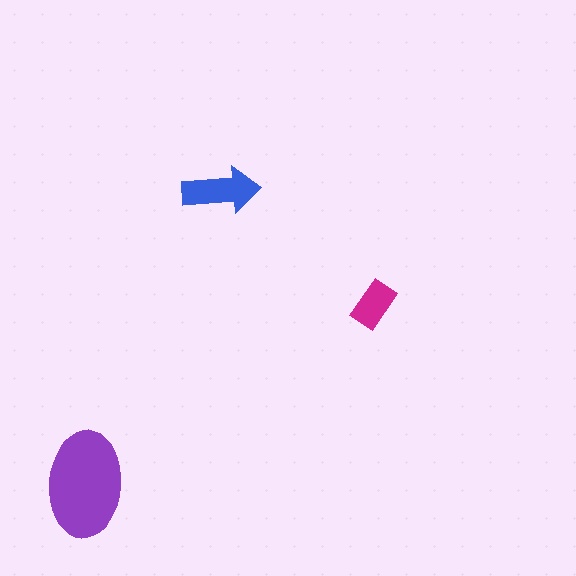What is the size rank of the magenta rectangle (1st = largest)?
3rd.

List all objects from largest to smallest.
The purple ellipse, the blue arrow, the magenta rectangle.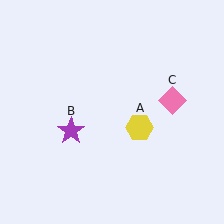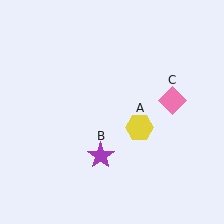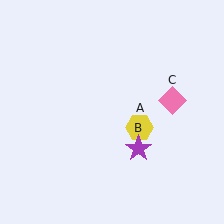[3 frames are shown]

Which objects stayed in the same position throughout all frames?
Yellow hexagon (object A) and pink diamond (object C) remained stationary.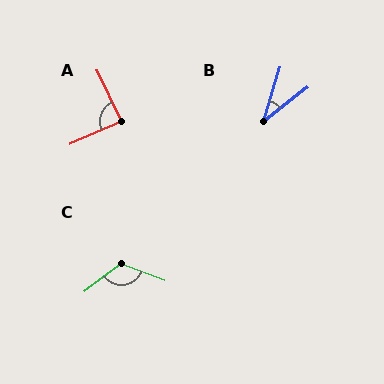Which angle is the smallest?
B, at approximately 35 degrees.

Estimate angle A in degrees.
Approximately 88 degrees.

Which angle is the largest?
C, at approximately 123 degrees.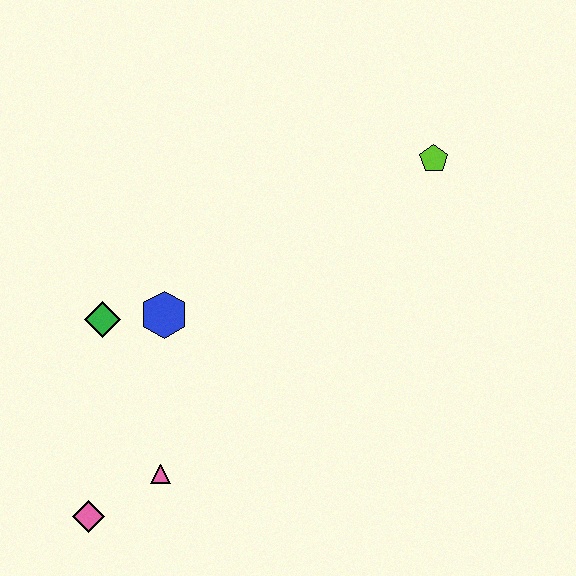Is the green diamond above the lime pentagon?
No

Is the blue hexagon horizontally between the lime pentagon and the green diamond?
Yes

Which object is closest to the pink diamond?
The pink triangle is closest to the pink diamond.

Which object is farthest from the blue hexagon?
The lime pentagon is farthest from the blue hexagon.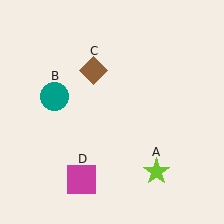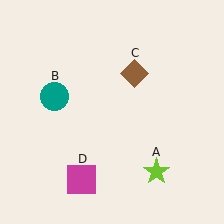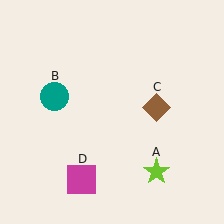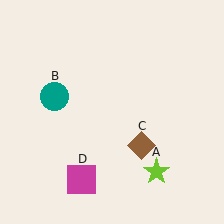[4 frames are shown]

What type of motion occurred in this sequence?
The brown diamond (object C) rotated clockwise around the center of the scene.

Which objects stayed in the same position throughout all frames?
Lime star (object A) and teal circle (object B) and magenta square (object D) remained stationary.